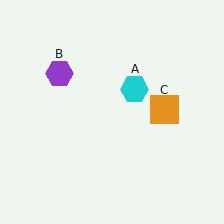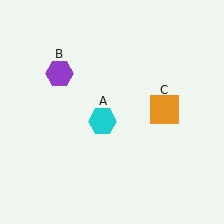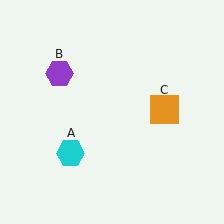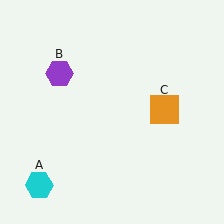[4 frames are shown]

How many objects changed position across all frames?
1 object changed position: cyan hexagon (object A).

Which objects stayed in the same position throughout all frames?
Purple hexagon (object B) and orange square (object C) remained stationary.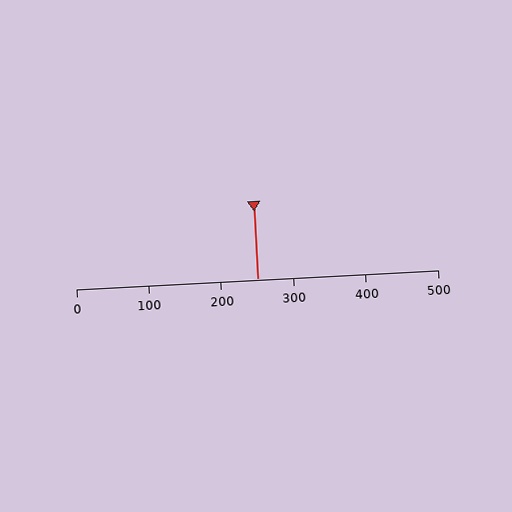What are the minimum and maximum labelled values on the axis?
The axis runs from 0 to 500.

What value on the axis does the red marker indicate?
The marker indicates approximately 250.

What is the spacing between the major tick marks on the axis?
The major ticks are spaced 100 apart.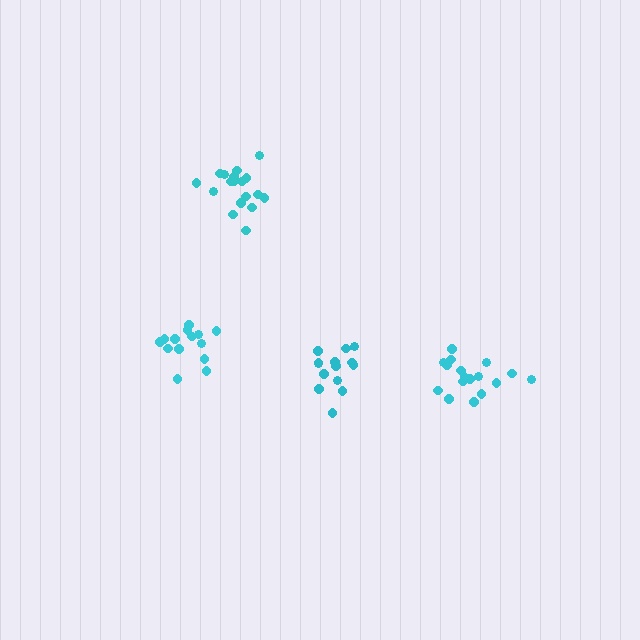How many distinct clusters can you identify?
There are 4 distinct clusters.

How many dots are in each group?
Group 1: 14 dots, Group 2: 14 dots, Group 3: 18 dots, Group 4: 17 dots (63 total).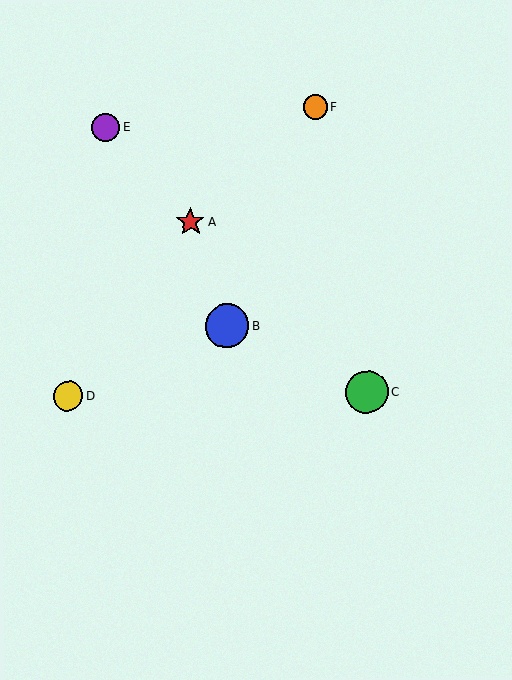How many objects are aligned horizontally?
2 objects (C, D) are aligned horizontally.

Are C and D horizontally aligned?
Yes, both are at y≈392.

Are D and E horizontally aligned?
No, D is at y≈396 and E is at y≈127.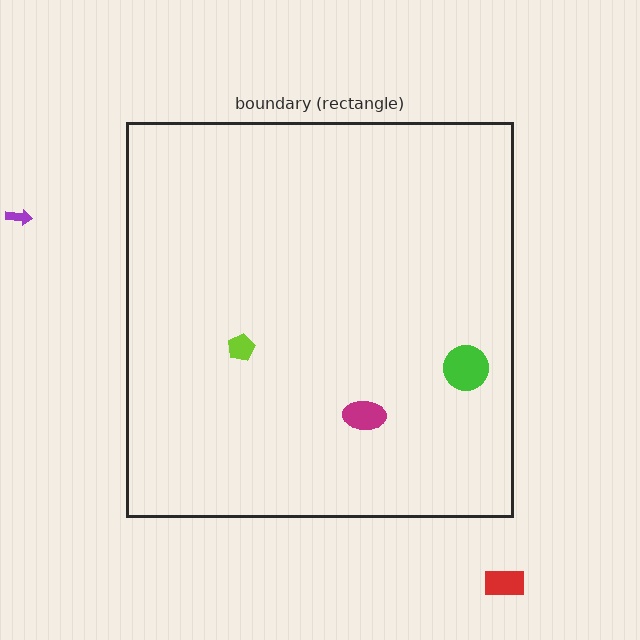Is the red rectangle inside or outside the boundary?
Outside.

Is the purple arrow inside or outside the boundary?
Outside.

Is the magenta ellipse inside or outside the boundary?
Inside.